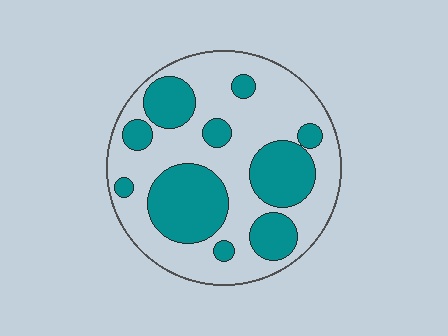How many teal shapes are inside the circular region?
10.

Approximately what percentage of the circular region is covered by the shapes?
Approximately 35%.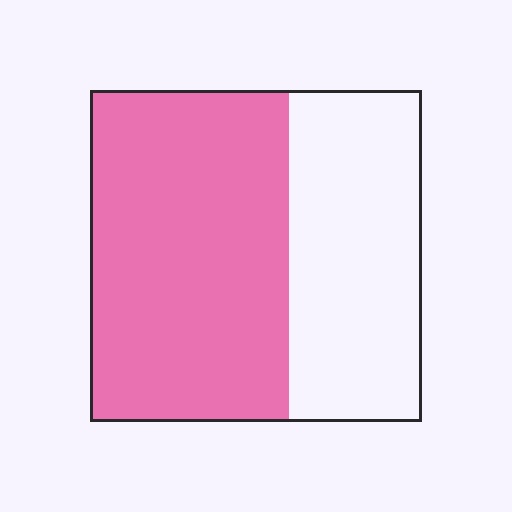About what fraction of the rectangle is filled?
About three fifths (3/5).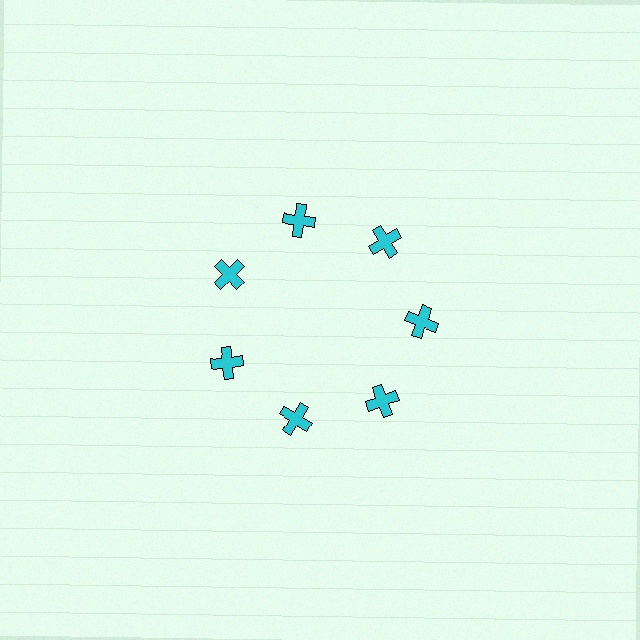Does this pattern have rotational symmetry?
Yes, this pattern has 7-fold rotational symmetry. It looks the same after rotating 51 degrees around the center.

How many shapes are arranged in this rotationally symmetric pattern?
There are 7 shapes, arranged in 7 groups of 1.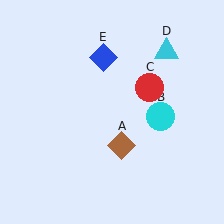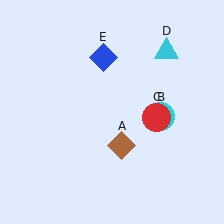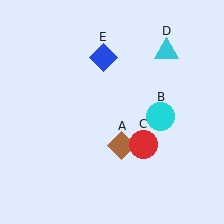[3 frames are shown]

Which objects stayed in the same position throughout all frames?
Brown diamond (object A) and cyan circle (object B) and cyan triangle (object D) and blue diamond (object E) remained stationary.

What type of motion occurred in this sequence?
The red circle (object C) rotated clockwise around the center of the scene.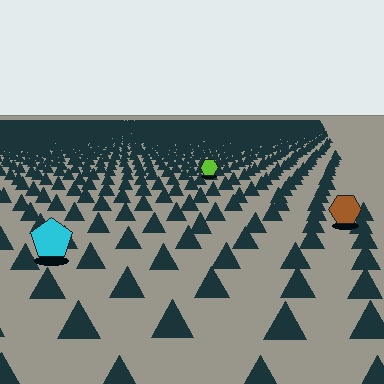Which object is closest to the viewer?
The cyan pentagon is closest. The texture marks near it are larger and more spread out.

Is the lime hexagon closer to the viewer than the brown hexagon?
No. The brown hexagon is closer — you can tell from the texture gradient: the ground texture is coarser near it.